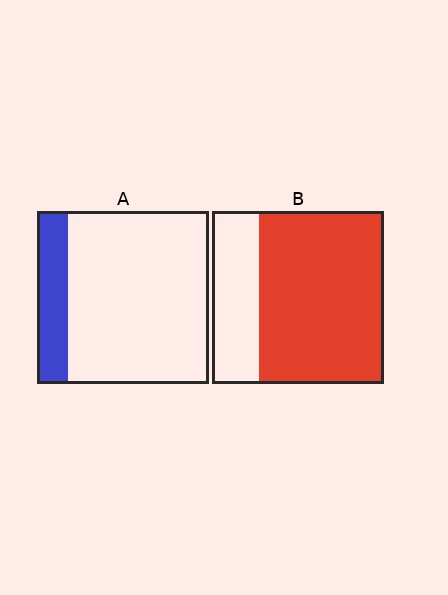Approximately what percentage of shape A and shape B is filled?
A is approximately 20% and B is approximately 75%.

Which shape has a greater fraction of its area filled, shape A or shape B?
Shape B.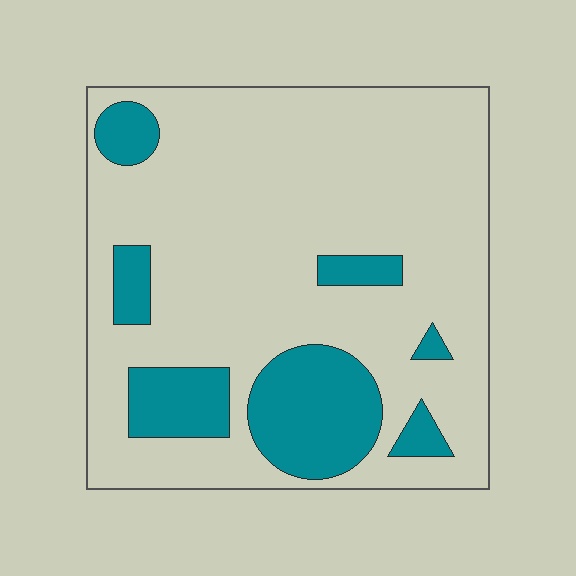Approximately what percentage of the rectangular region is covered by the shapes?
Approximately 20%.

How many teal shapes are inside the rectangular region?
7.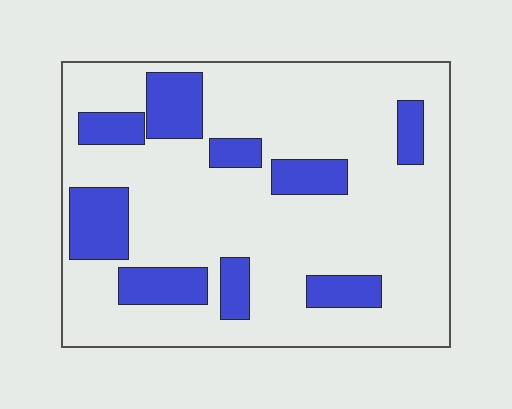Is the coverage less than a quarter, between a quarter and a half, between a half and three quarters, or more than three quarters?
Less than a quarter.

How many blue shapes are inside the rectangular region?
9.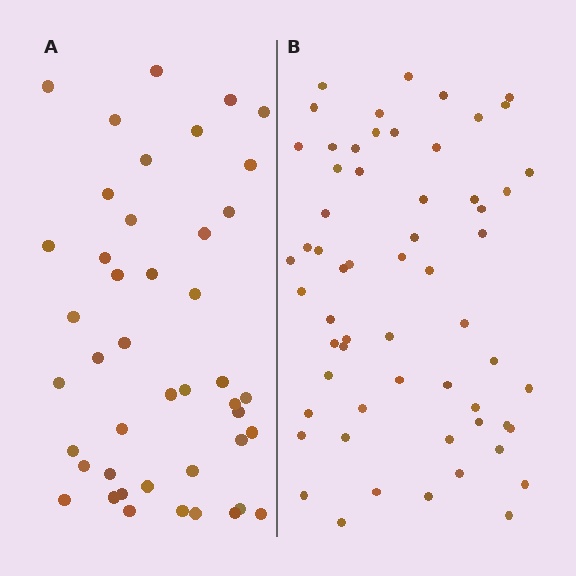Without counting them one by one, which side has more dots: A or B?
Region B (the right region) has more dots.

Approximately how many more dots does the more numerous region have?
Region B has approximately 15 more dots than region A.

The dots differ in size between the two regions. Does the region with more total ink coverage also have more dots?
No. Region A has more total ink coverage because its dots are larger, but region B actually contains more individual dots. Total area can be misleading — the number of items is what matters here.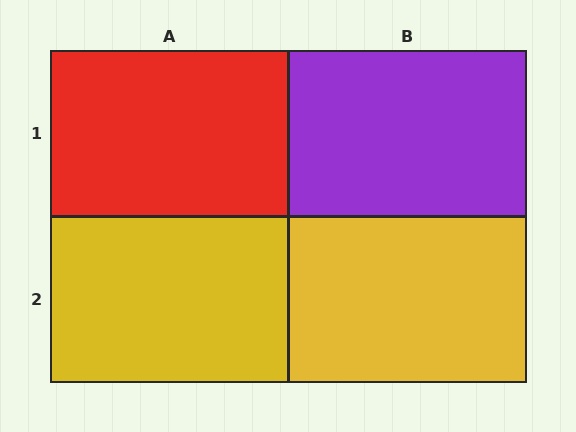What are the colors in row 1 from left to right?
Red, purple.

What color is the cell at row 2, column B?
Yellow.